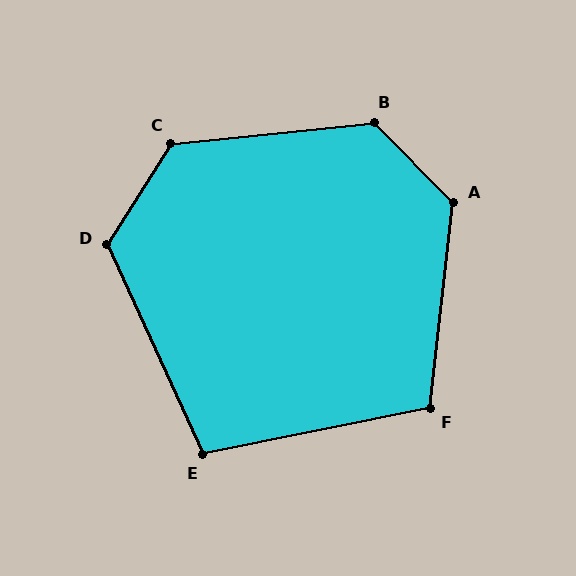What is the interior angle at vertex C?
Approximately 128 degrees (obtuse).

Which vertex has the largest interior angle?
B, at approximately 129 degrees.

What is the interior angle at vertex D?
Approximately 123 degrees (obtuse).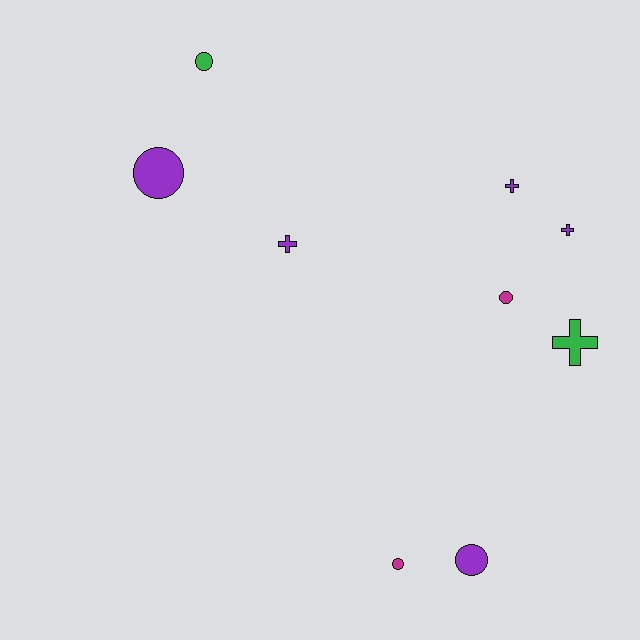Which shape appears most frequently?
Circle, with 5 objects.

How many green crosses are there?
There is 1 green cross.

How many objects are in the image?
There are 9 objects.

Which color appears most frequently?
Purple, with 5 objects.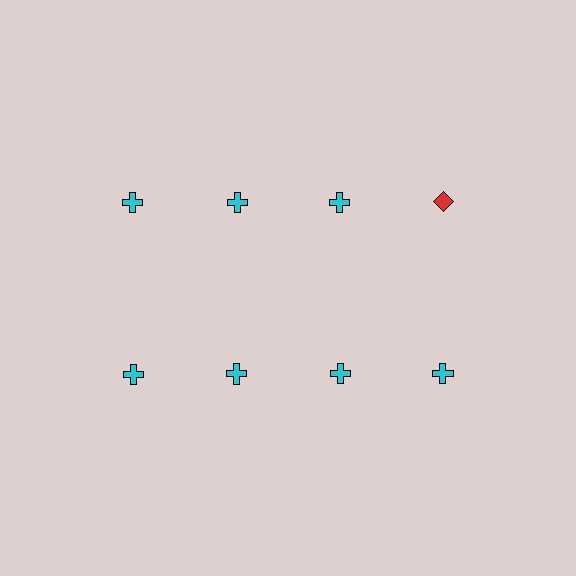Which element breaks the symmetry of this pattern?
The red diamond in the top row, second from right column breaks the symmetry. All other shapes are cyan crosses.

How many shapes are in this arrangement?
There are 8 shapes arranged in a grid pattern.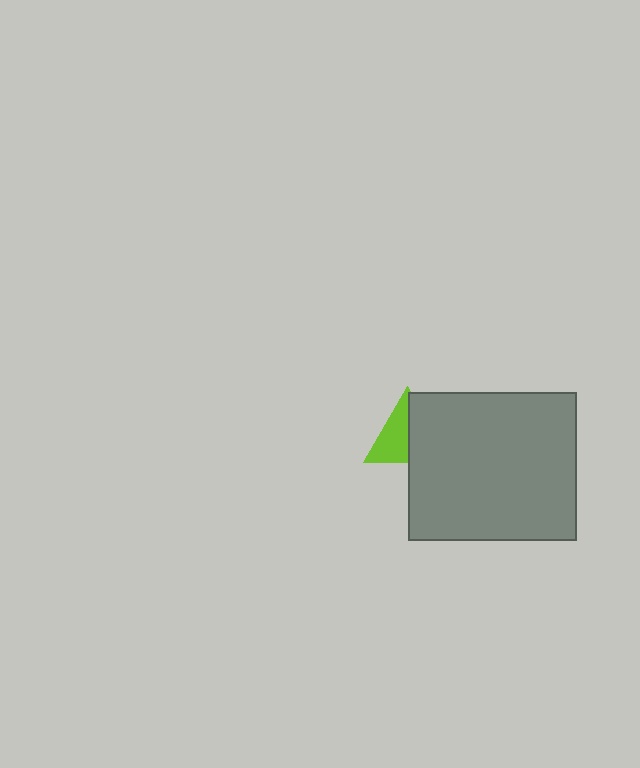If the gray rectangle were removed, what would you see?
You would see the complete lime triangle.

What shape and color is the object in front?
The object in front is a gray rectangle.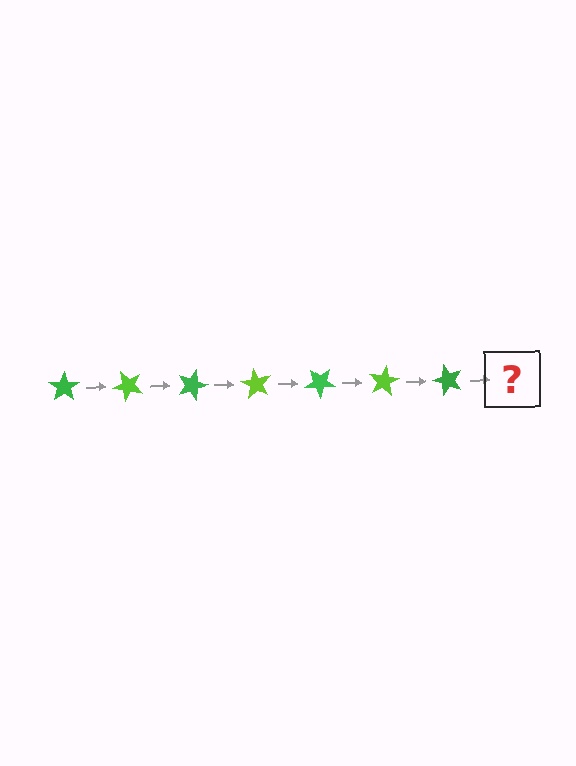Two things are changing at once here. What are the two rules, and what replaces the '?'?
The two rules are that it rotates 45 degrees each step and the color cycles through green and lime. The '?' should be a lime star, rotated 315 degrees from the start.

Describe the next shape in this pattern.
It should be a lime star, rotated 315 degrees from the start.